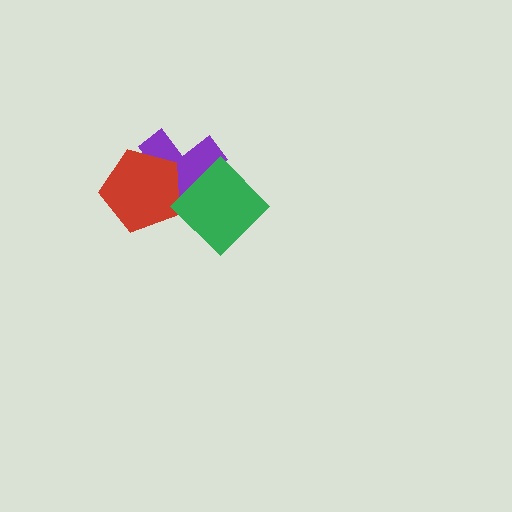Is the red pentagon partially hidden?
Yes, it is partially covered by another shape.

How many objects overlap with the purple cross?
2 objects overlap with the purple cross.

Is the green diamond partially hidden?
No, no other shape covers it.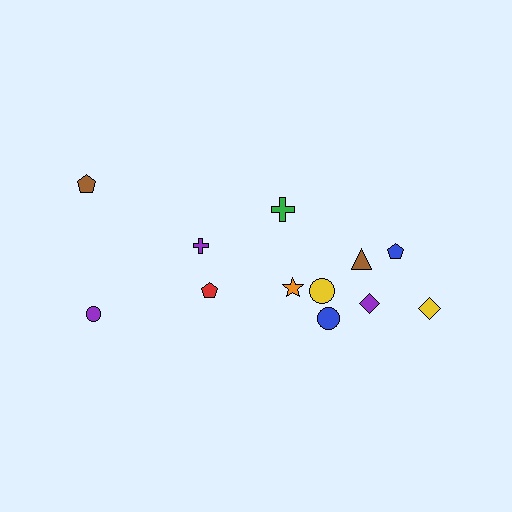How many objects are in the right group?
There are 8 objects.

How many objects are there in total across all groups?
There are 12 objects.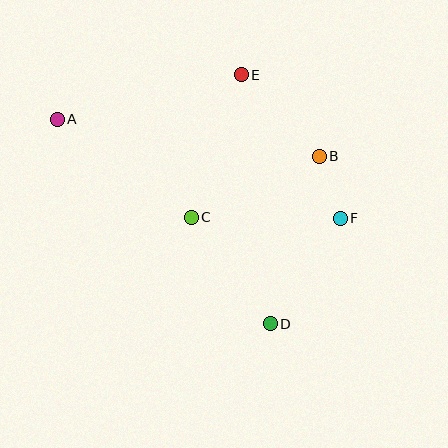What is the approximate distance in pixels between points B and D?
The distance between B and D is approximately 175 pixels.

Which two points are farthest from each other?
Points A and F are farthest from each other.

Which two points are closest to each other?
Points B and F are closest to each other.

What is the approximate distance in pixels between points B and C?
The distance between B and C is approximately 142 pixels.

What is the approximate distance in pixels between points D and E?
The distance between D and E is approximately 251 pixels.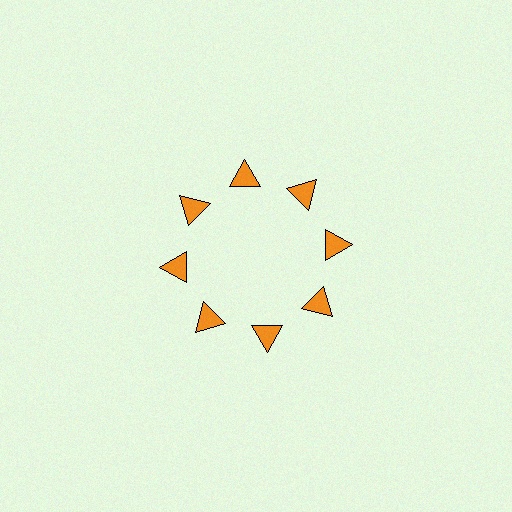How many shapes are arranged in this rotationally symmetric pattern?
There are 8 shapes, arranged in 8 groups of 1.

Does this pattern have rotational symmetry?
Yes, this pattern has 8-fold rotational symmetry. It looks the same after rotating 45 degrees around the center.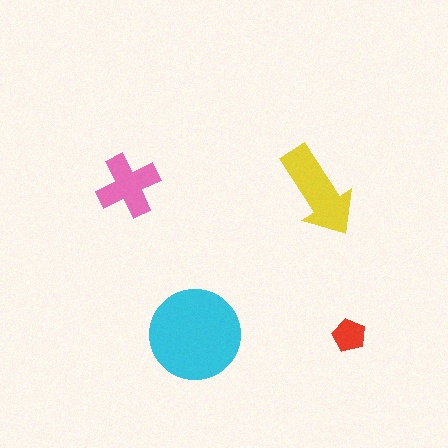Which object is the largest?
The cyan circle.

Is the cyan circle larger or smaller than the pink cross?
Larger.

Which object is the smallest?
The red pentagon.